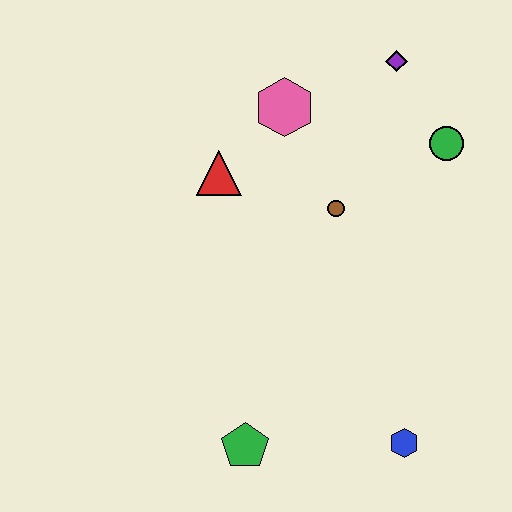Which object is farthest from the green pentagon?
The purple diamond is farthest from the green pentagon.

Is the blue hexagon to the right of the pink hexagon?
Yes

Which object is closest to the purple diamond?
The green circle is closest to the purple diamond.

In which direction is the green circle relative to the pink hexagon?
The green circle is to the right of the pink hexagon.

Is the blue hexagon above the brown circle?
No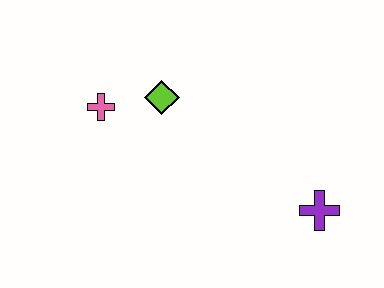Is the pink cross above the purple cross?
Yes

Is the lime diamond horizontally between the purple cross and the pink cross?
Yes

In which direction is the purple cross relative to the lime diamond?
The purple cross is to the right of the lime diamond.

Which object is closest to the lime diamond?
The pink cross is closest to the lime diamond.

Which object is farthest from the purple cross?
The pink cross is farthest from the purple cross.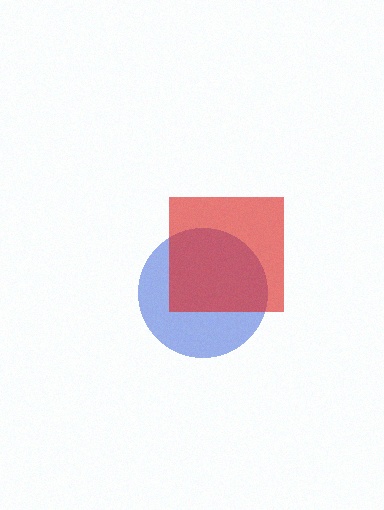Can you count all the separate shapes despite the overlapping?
Yes, there are 2 separate shapes.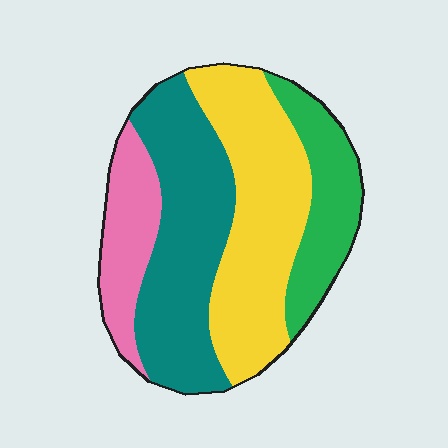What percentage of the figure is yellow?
Yellow covers around 35% of the figure.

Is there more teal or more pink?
Teal.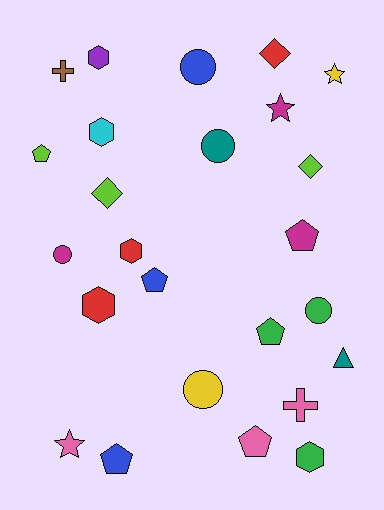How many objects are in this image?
There are 25 objects.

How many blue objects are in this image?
There are 3 blue objects.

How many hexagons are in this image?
There are 5 hexagons.